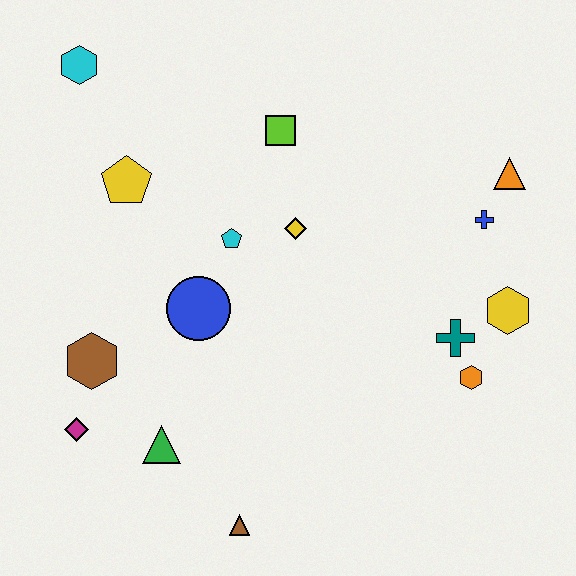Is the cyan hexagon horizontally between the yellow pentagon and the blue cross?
No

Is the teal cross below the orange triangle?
Yes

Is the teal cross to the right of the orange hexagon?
No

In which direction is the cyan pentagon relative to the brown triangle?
The cyan pentagon is above the brown triangle.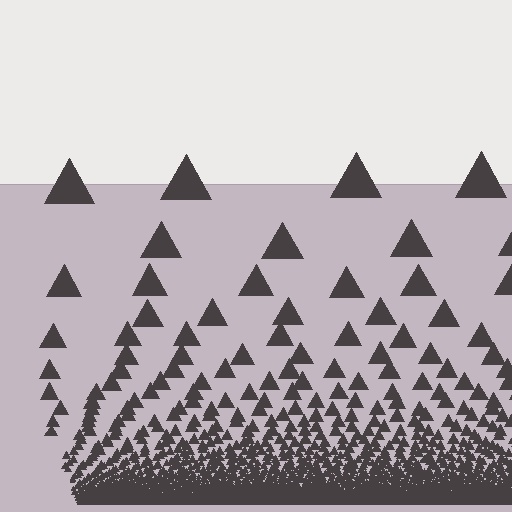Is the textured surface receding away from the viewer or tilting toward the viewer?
The surface appears to tilt toward the viewer. Texture elements get larger and sparser toward the top.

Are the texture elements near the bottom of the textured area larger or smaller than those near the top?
Smaller. The gradient is inverted — elements near the bottom are smaller and denser.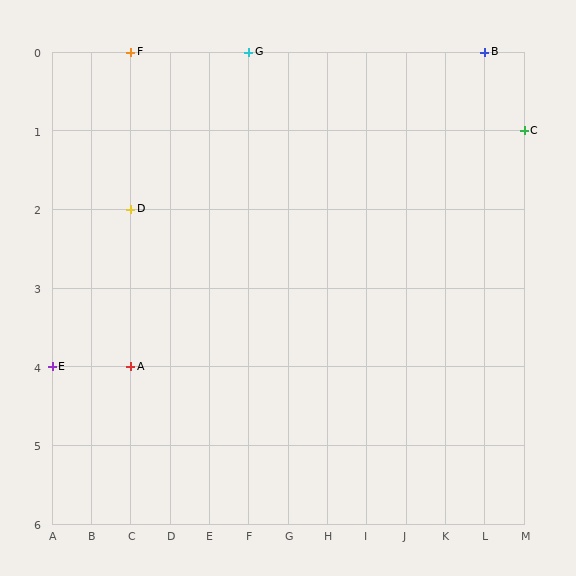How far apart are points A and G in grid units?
Points A and G are 3 columns and 4 rows apart (about 5.0 grid units diagonally).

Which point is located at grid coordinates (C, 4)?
Point A is at (C, 4).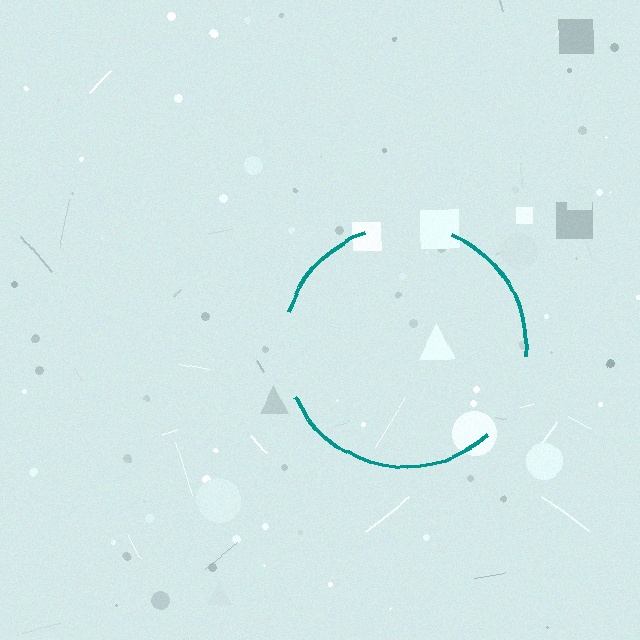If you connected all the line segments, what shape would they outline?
They would outline a circle.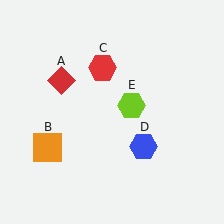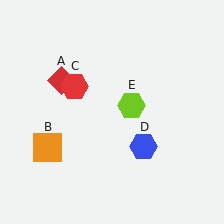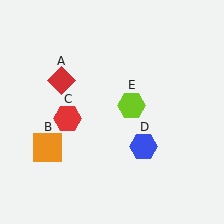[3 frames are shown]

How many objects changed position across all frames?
1 object changed position: red hexagon (object C).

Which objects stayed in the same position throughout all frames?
Red diamond (object A) and orange square (object B) and blue hexagon (object D) and lime hexagon (object E) remained stationary.